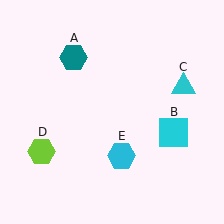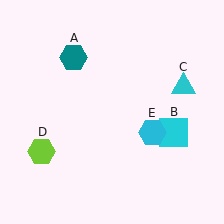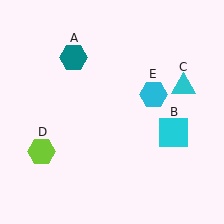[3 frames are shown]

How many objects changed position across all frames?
1 object changed position: cyan hexagon (object E).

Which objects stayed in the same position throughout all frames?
Teal hexagon (object A) and cyan square (object B) and cyan triangle (object C) and lime hexagon (object D) remained stationary.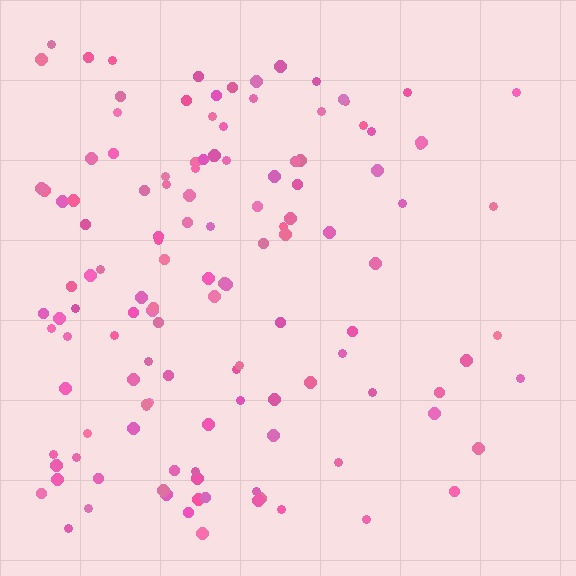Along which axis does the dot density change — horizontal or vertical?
Horizontal.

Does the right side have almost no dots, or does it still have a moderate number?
Still a moderate number, just noticeably fewer than the left.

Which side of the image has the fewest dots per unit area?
The right.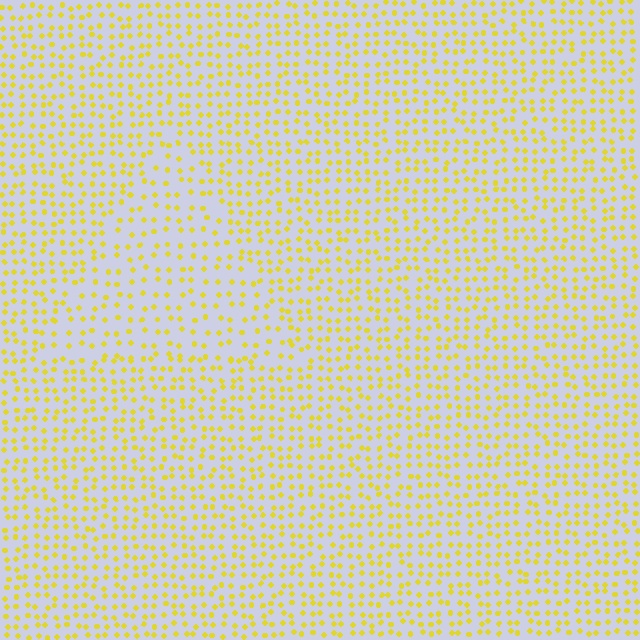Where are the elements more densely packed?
The elements are more densely packed outside the triangle boundary.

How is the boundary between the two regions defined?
The boundary is defined by a change in element density (approximately 1.6x ratio). All elements are the same color, size, and shape.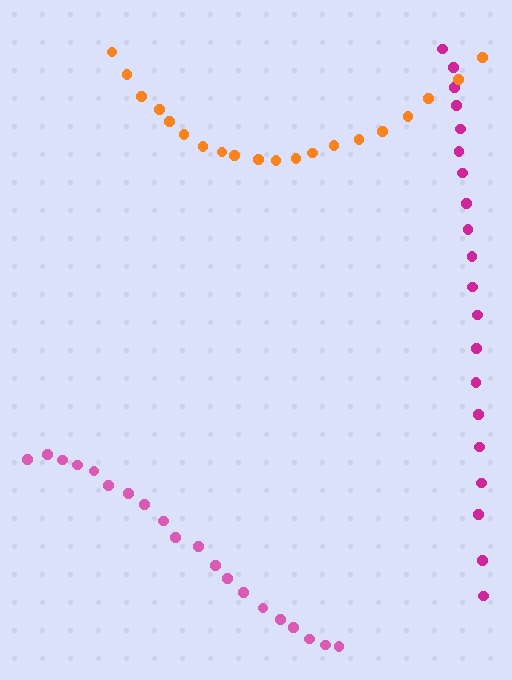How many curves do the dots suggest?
There are 3 distinct paths.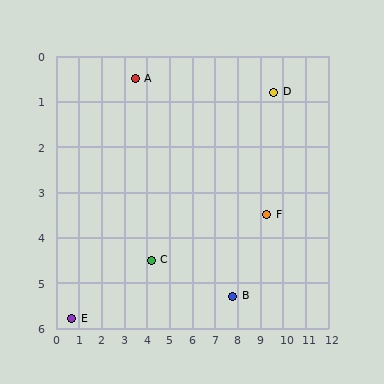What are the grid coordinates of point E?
Point E is at approximately (0.7, 5.8).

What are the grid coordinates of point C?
Point C is at approximately (4.2, 4.5).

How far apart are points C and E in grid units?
Points C and E are about 3.7 grid units apart.